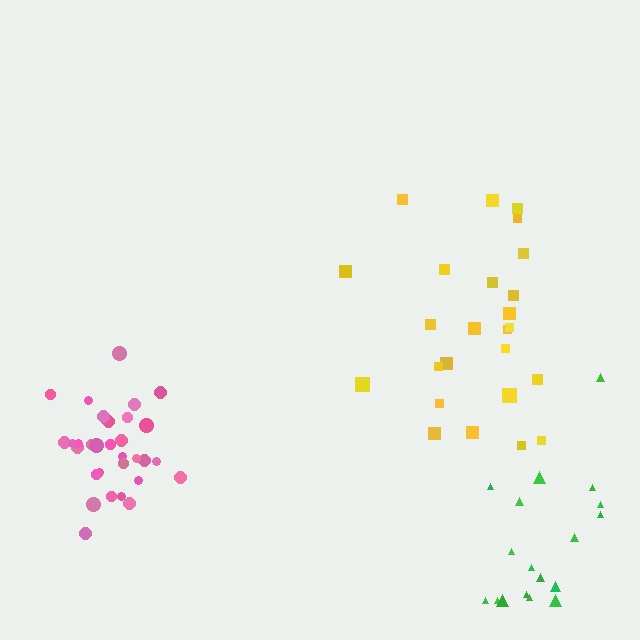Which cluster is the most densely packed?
Pink.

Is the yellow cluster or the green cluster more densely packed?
Yellow.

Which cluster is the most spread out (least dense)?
Green.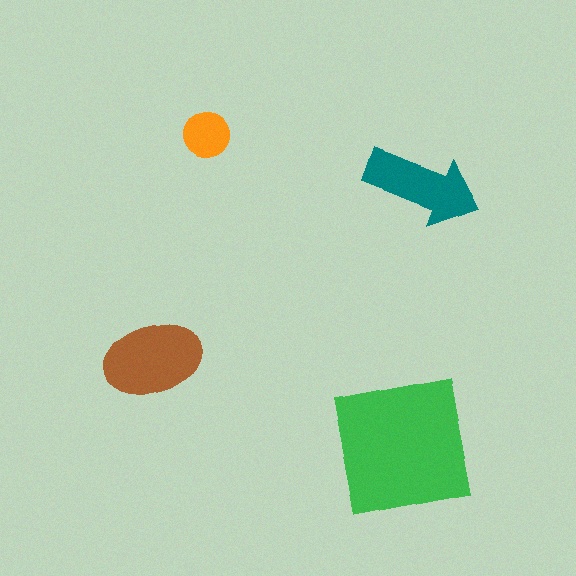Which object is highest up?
The orange circle is topmost.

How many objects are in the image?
There are 4 objects in the image.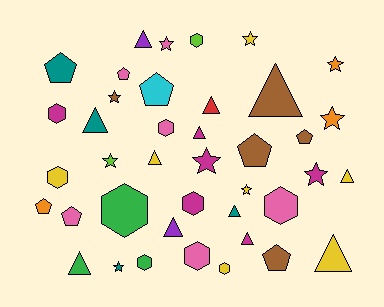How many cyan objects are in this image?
There is 1 cyan object.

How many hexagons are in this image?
There are 10 hexagons.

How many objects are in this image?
There are 40 objects.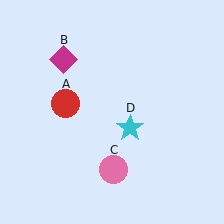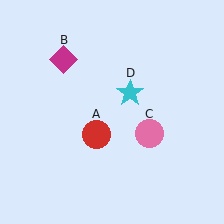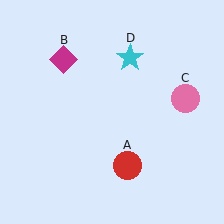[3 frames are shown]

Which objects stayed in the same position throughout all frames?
Magenta diamond (object B) remained stationary.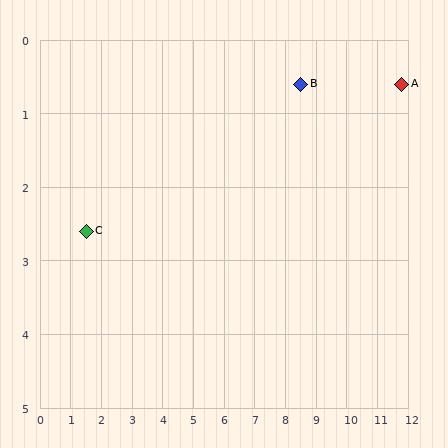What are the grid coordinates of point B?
Point B is at approximately (8.5, 0.6).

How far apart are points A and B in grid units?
Points A and B are about 3.3 grid units apart.